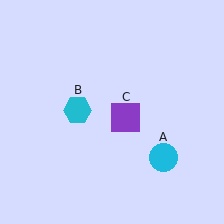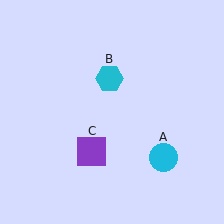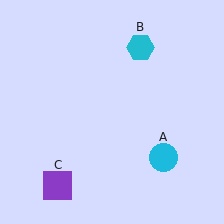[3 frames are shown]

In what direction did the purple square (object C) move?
The purple square (object C) moved down and to the left.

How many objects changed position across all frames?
2 objects changed position: cyan hexagon (object B), purple square (object C).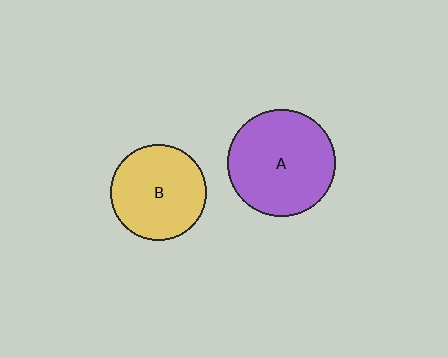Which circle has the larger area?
Circle A (purple).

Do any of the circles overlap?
No, none of the circles overlap.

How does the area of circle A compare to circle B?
Approximately 1.2 times.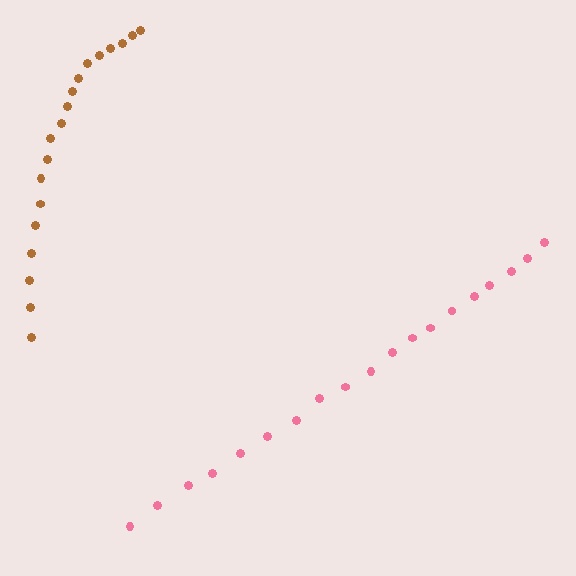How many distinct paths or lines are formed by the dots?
There are 2 distinct paths.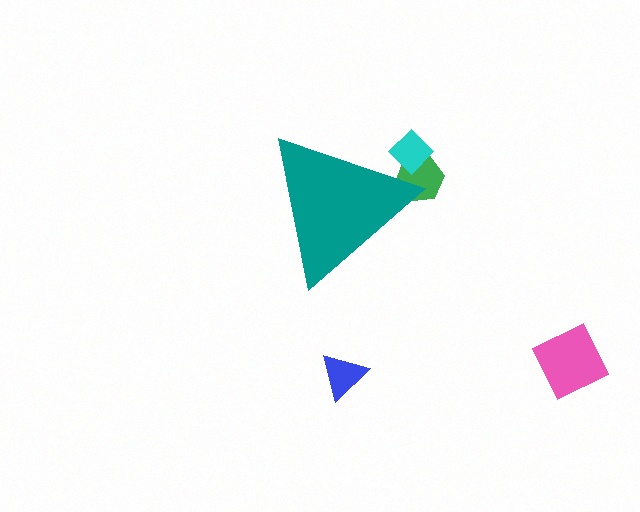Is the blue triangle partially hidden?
No, the blue triangle is fully visible.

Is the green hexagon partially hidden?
Yes, the green hexagon is partially hidden behind the teal triangle.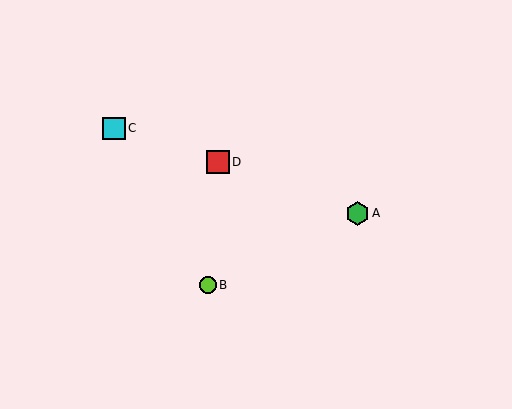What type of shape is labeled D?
Shape D is a red square.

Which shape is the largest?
The green hexagon (labeled A) is the largest.